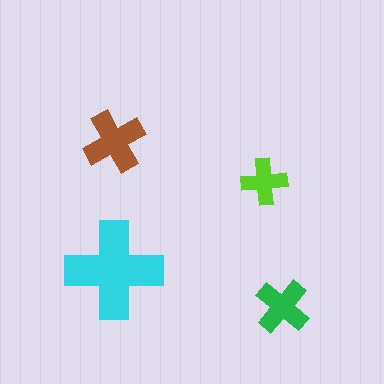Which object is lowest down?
The green cross is bottommost.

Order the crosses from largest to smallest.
the cyan one, the brown one, the green one, the lime one.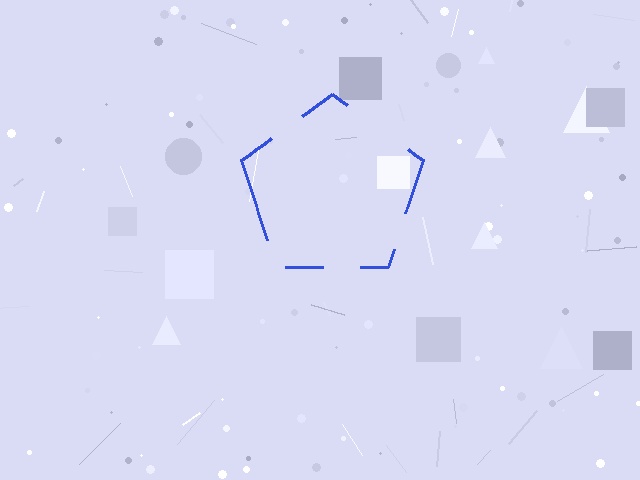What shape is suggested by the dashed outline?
The dashed outline suggests a pentagon.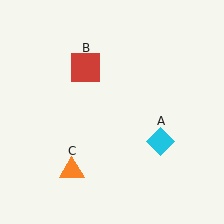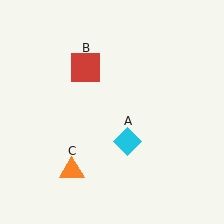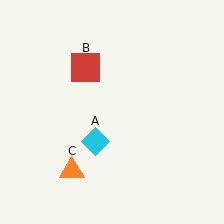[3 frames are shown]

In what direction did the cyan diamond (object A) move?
The cyan diamond (object A) moved left.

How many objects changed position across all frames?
1 object changed position: cyan diamond (object A).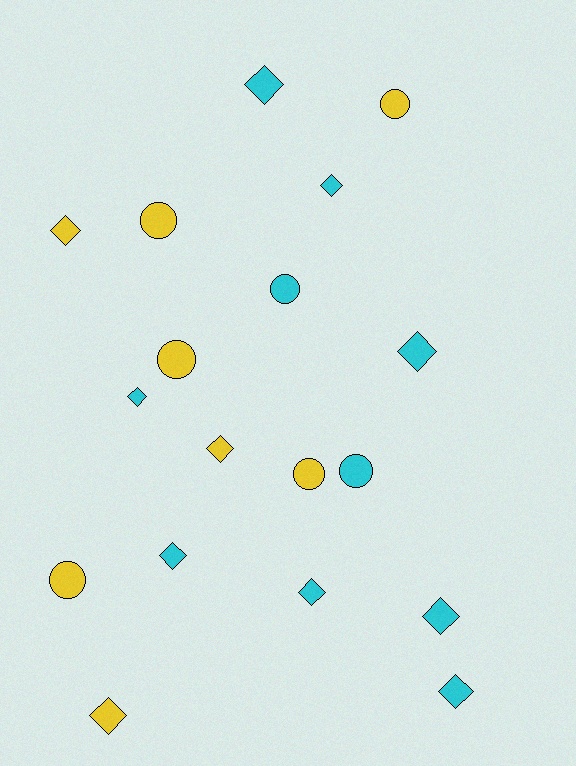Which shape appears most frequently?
Diamond, with 11 objects.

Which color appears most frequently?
Cyan, with 10 objects.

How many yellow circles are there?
There are 5 yellow circles.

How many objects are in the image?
There are 18 objects.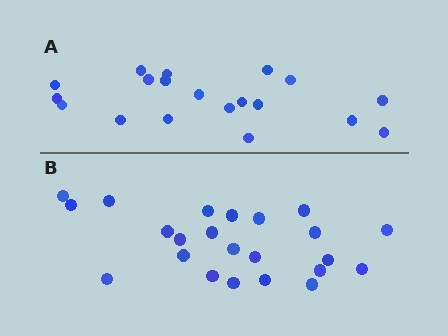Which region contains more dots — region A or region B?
Region B (the bottom region) has more dots.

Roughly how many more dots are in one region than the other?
Region B has about 4 more dots than region A.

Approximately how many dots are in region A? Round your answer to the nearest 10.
About 20 dots. (The exact count is 19, which rounds to 20.)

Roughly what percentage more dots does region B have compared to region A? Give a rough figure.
About 20% more.